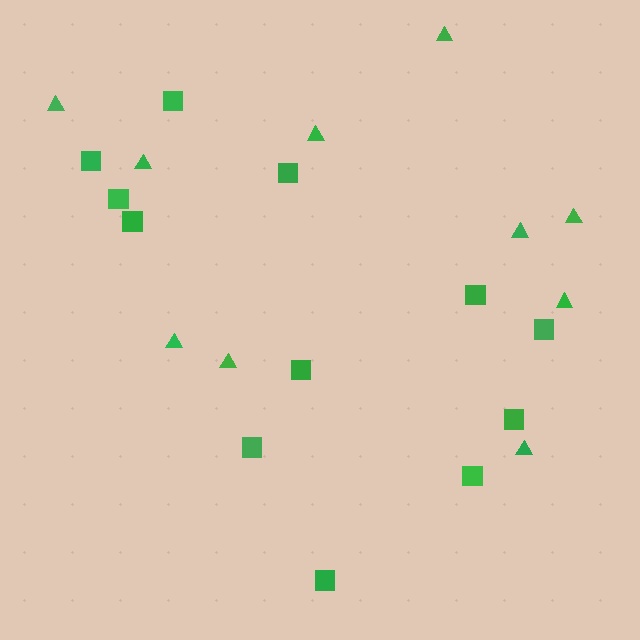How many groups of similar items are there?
There are 2 groups: one group of triangles (10) and one group of squares (12).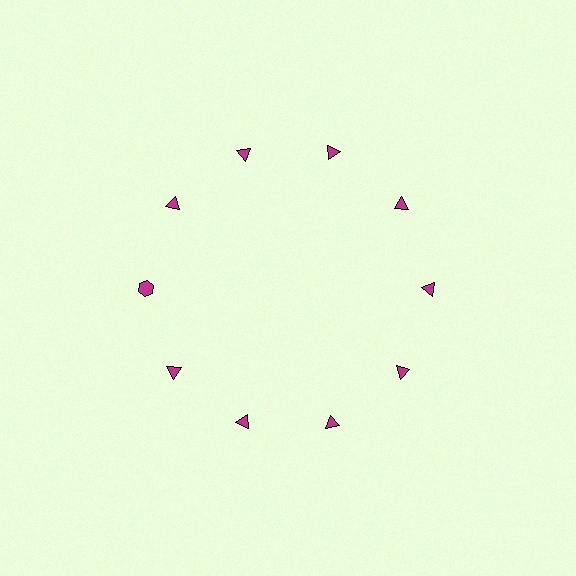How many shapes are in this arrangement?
There are 10 shapes arranged in a ring pattern.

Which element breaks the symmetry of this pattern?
The magenta hexagon at roughly the 9 o'clock position breaks the symmetry. All other shapes are magenta triangles.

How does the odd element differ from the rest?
It has a different shape: hexagon instead of triangle.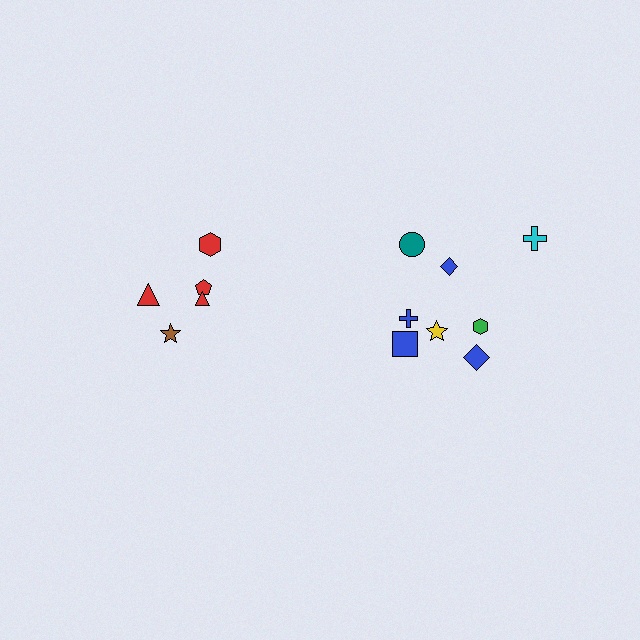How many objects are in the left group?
There are 5 objects.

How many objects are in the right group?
There are 8 objects.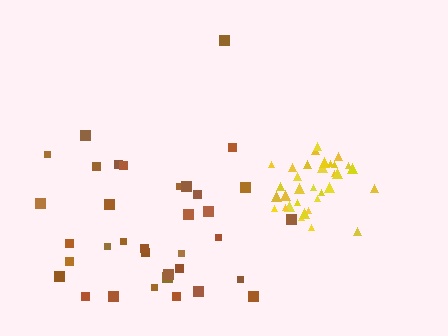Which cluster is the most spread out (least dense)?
Brown.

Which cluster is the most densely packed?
Yellow.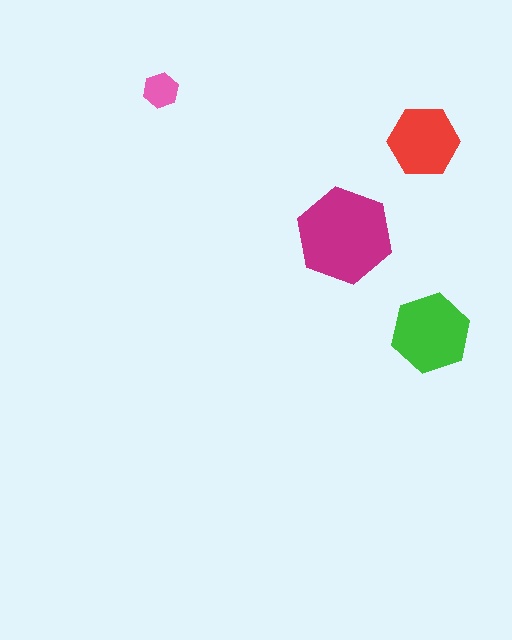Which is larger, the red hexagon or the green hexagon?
The green one.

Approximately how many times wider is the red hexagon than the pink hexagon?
About 2 times wider.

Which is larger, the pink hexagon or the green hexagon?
The green one.